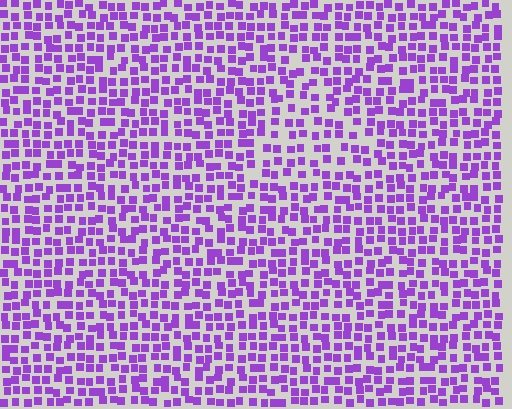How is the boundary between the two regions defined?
The boundary is defined by a change in element density (approximately 1.5x ratio). All elements are the same color, size, and shape.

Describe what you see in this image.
The image contains small purple elements arranged at two different densities. A triangle-shaped region is visible where the elements are less densely packed than the surrounding area.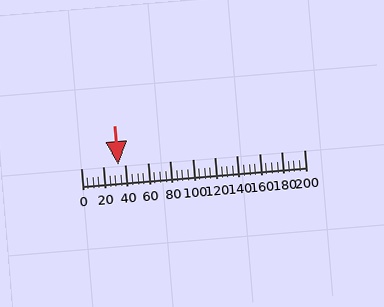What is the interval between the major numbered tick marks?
The major tick marks are spaced 20 units apart.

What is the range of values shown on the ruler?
The ruler shows values from 0 to 200.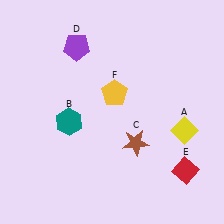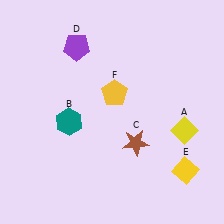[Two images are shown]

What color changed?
The diamond (E) changed from red in Image 1 to yellow in Image 2.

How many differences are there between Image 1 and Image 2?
There is 1 difference between the two images.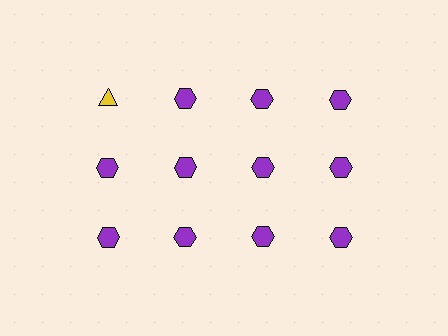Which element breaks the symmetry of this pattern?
The yellow triangle in the top row, leftmost column breaks the symmetry. All other shapes are purple hexagons.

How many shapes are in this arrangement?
There are 12 shapes arranged in a grid pattern.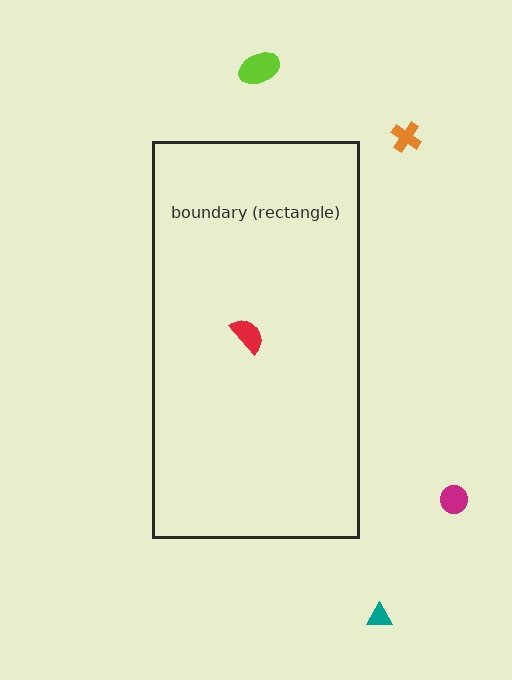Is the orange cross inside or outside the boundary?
Outside.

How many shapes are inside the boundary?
1 inside, 4 outside.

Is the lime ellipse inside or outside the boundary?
Outside.